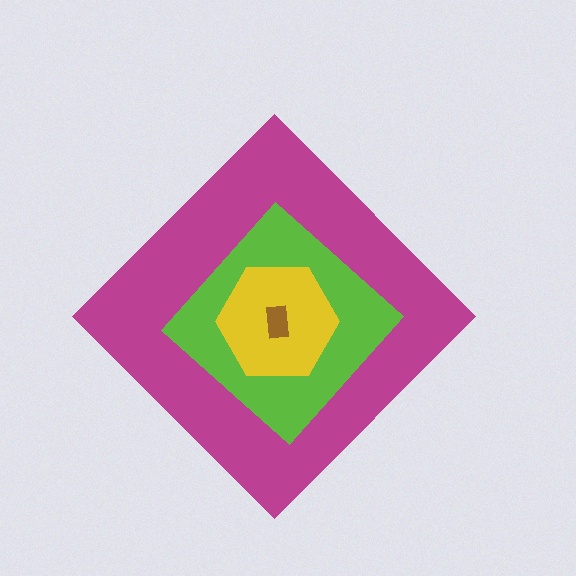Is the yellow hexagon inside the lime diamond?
Yes.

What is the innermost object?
The brown rectangle.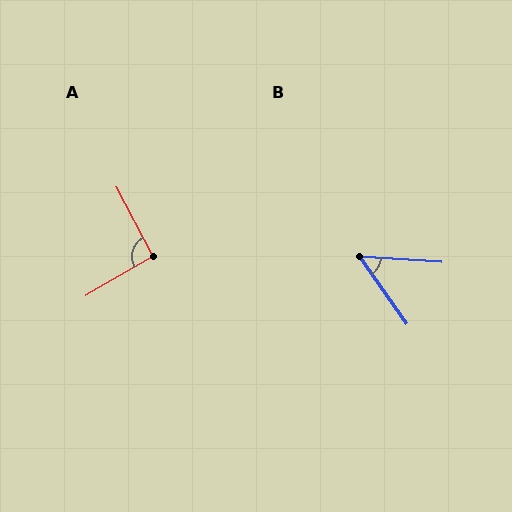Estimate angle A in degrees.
Approximately 93 degrees.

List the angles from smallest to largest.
B (50°), A (93°).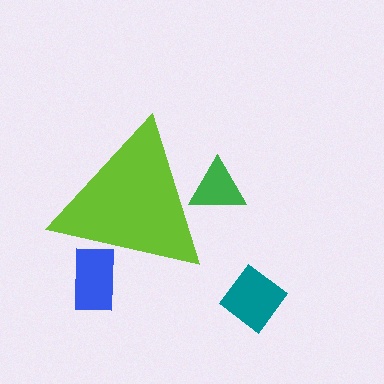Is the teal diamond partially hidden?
No, the teal diamond is fully visible.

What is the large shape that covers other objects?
A lime triangle.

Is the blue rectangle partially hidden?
Yes, the blue rectangle is partially hidden behind the lime triangle.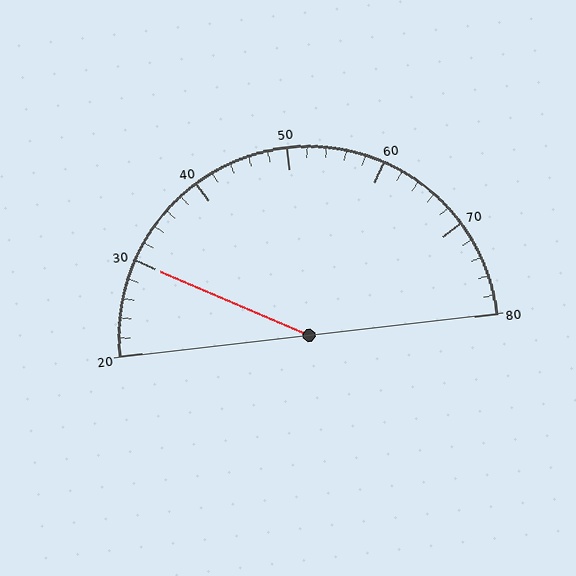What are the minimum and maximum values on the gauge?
The gauge ranges from 20 to 80.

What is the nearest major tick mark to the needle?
The nearest major tick mark is 30.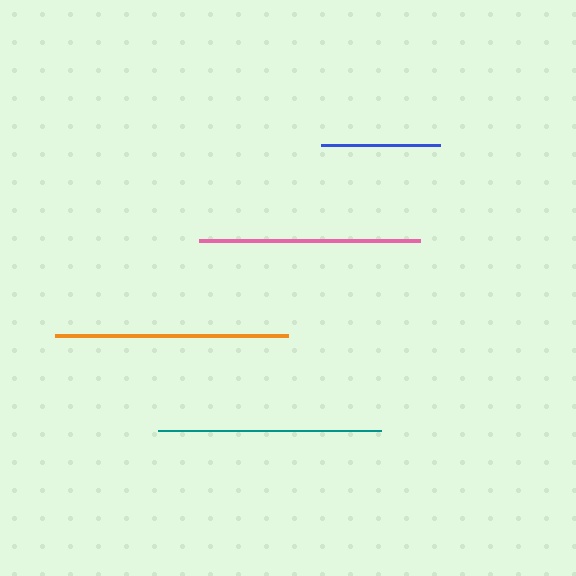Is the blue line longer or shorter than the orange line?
The orange line is longer than the blue line.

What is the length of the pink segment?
The pink segment is approximately 221 pixels long.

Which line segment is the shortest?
The blue line is the shortest at approximately 119 pixels.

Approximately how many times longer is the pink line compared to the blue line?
The pink line is approximately 1.9 times the length of the blue line.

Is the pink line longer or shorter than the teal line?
The teal line is longer than the pink line.